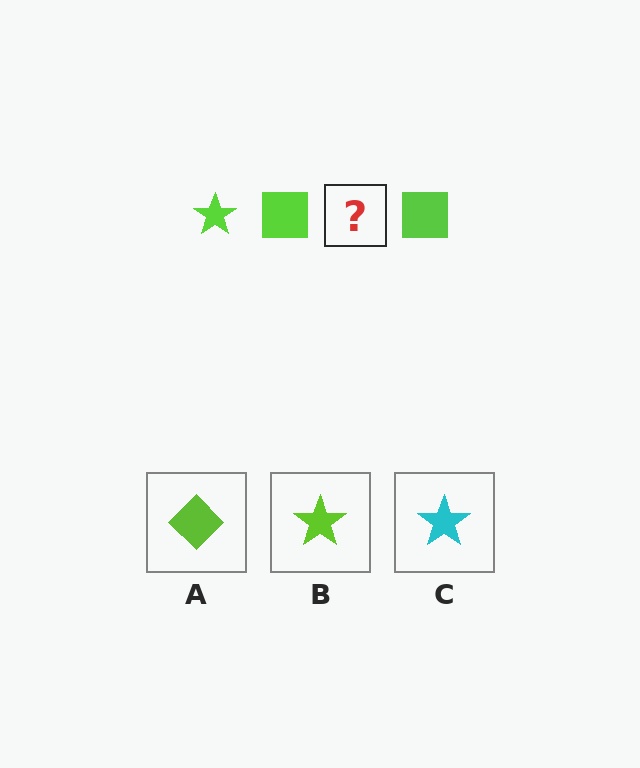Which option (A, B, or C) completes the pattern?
B.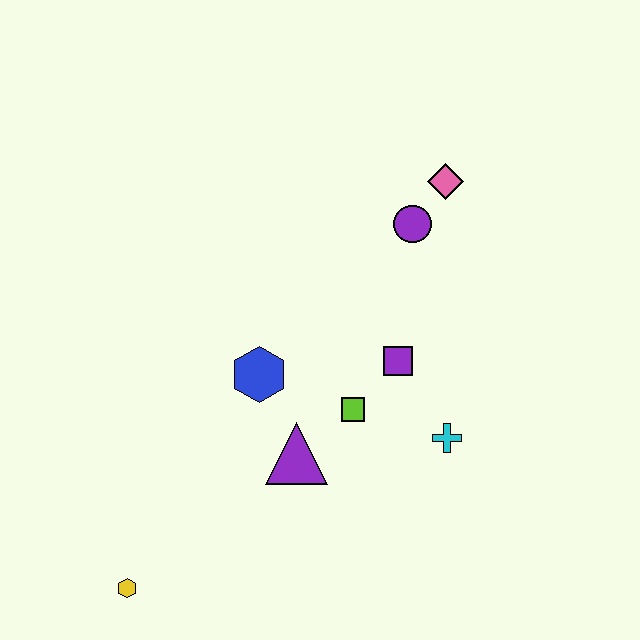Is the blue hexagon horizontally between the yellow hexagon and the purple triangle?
Yes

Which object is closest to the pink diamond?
The purple circle is closest to the pink diamond.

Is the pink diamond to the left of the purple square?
No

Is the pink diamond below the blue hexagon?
No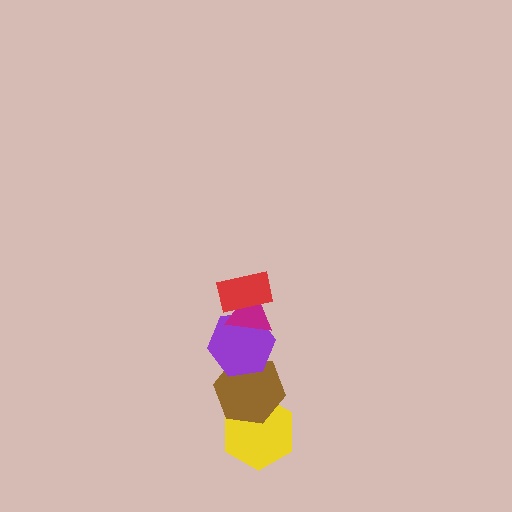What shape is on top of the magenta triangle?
The red rectangle is on top of the magenta triangle.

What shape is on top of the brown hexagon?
The purple hexagon is on top of the brown hexagon.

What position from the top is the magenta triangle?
The magenta triangle is 2nd from the top.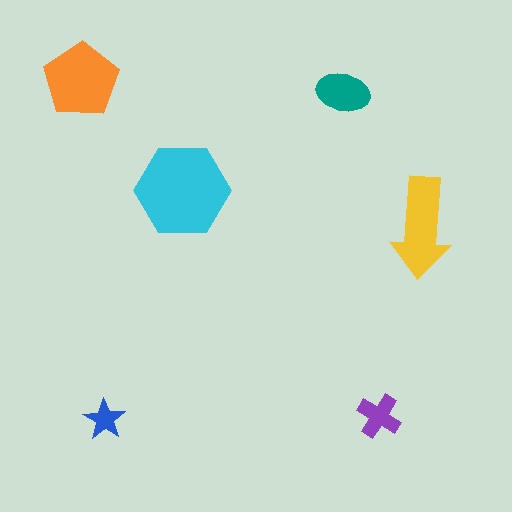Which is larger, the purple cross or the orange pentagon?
The orange pentagon.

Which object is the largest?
The cyan hexagon.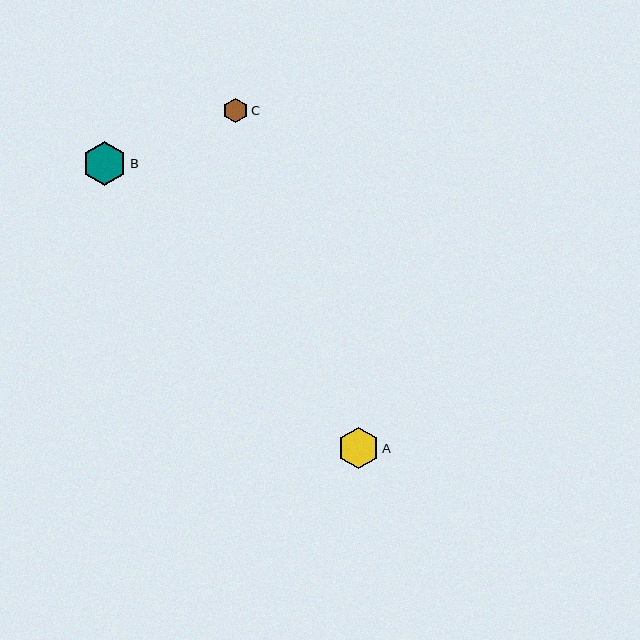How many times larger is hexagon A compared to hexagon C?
Hexagon A is approximately 1.7 times the size of hexagon C.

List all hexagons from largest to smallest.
From largest to smallest: B, A, C.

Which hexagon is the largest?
Hexagon B is the largest with a size of approximately 44 pixels.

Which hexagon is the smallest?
Hexagon C is the smallest with a size of approximately 25 pixels.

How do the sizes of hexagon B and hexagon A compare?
Hexagon B and hexagon A are approximately the same size.